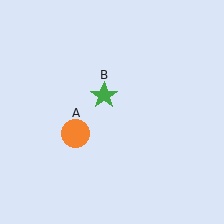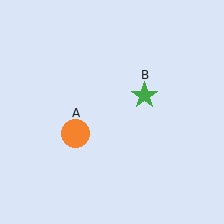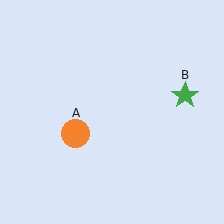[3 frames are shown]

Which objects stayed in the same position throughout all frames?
Orange circle (object A) remained stationary.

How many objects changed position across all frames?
1 object changed position: green star (object B).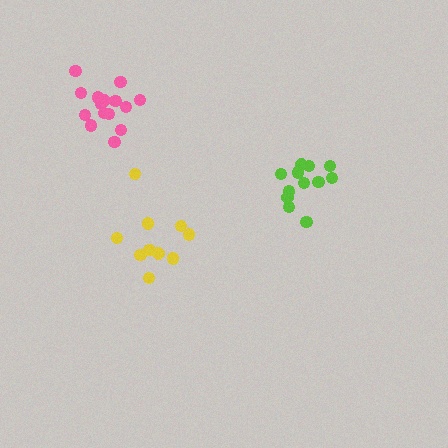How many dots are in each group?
Group 1: 10 dots, Group 2: 12 dots, Group 3: 15 dots (37 total).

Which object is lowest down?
The yellow cluster is bottommost.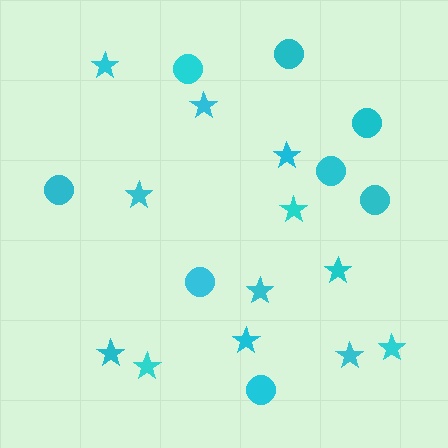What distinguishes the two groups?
There are 2 groups: one group of circles (8) and one group of stars (12).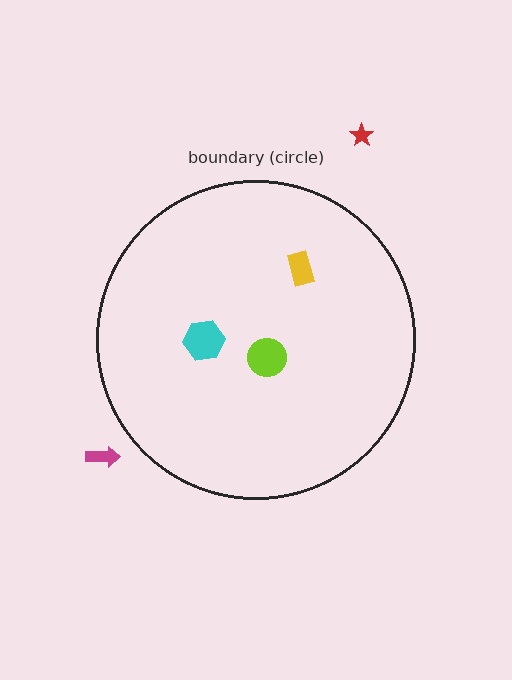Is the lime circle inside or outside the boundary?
Inside.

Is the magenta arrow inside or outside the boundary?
Outside.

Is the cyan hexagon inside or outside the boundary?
Inside.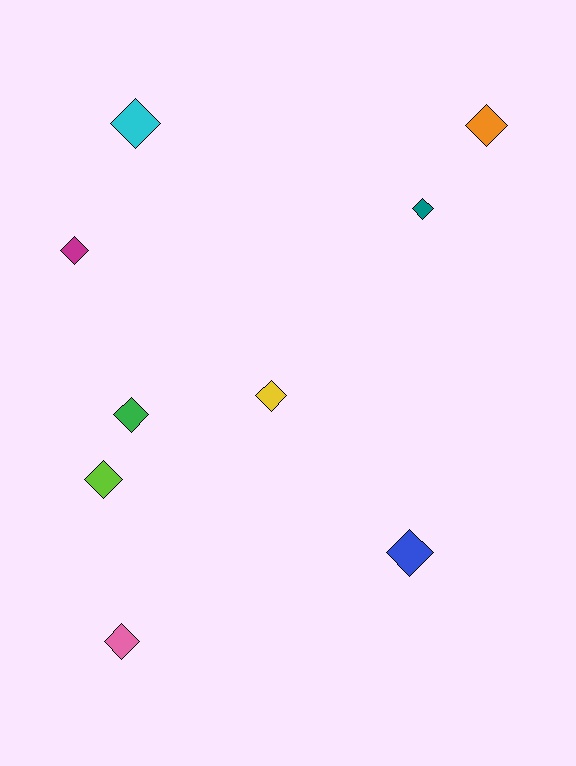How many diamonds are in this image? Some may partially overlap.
There are 9 diamonds.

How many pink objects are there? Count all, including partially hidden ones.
There is 1 pink object.